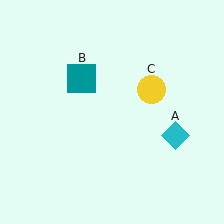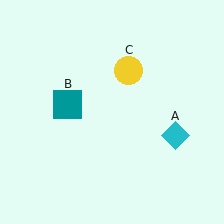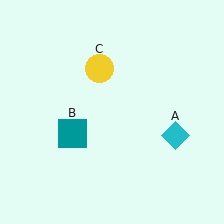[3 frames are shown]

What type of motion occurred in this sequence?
The teal square (object B), yellow circle (object C) rotated counterclockwise around the center of the scene.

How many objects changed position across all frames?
2 objects changed position: teal square (object B), yellow circle (object C).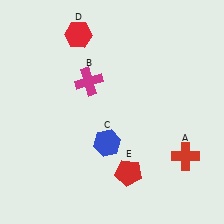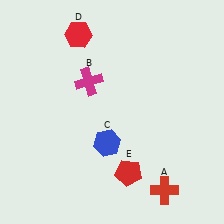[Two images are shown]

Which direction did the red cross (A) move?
The red cross (A) moved down.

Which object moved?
The red cross (A) moved down.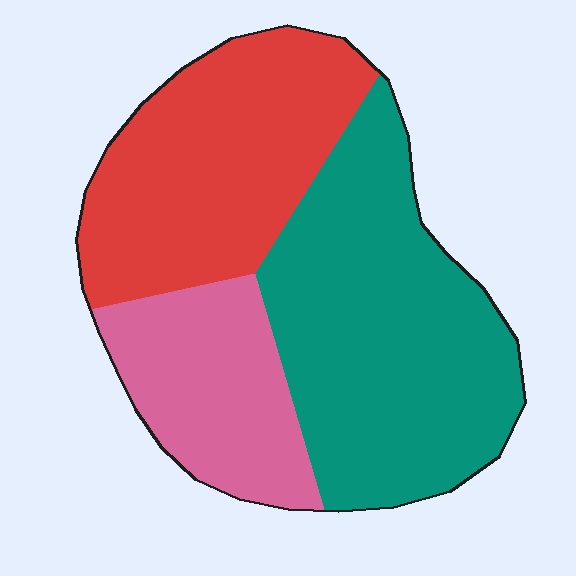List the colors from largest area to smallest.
From largest to smallest: teal, red, pink.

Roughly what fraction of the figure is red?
Red takes up about one third (1/3) of the figure.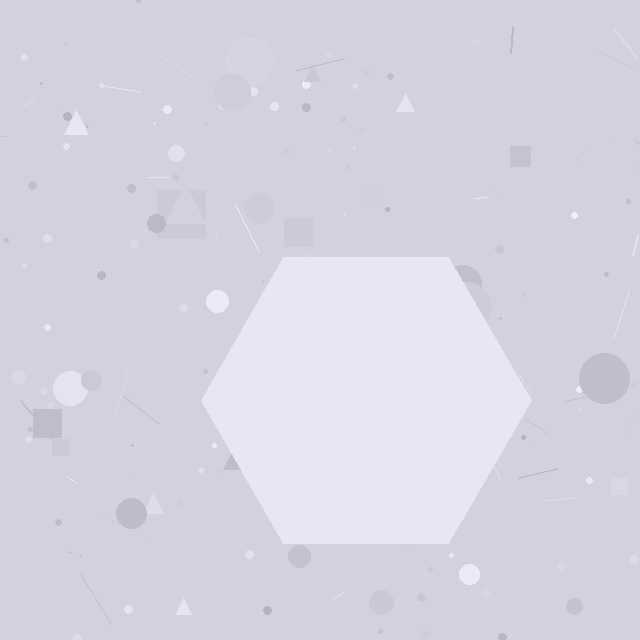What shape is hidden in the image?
A hexagon is hidden in the image.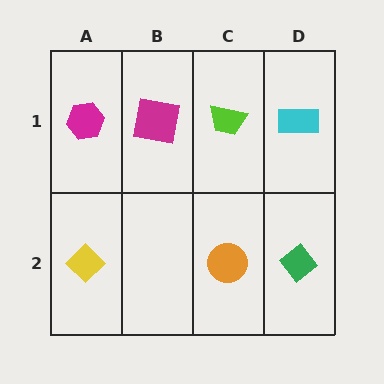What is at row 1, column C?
A lime trapezoid.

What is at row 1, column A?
A magenta hexagon.